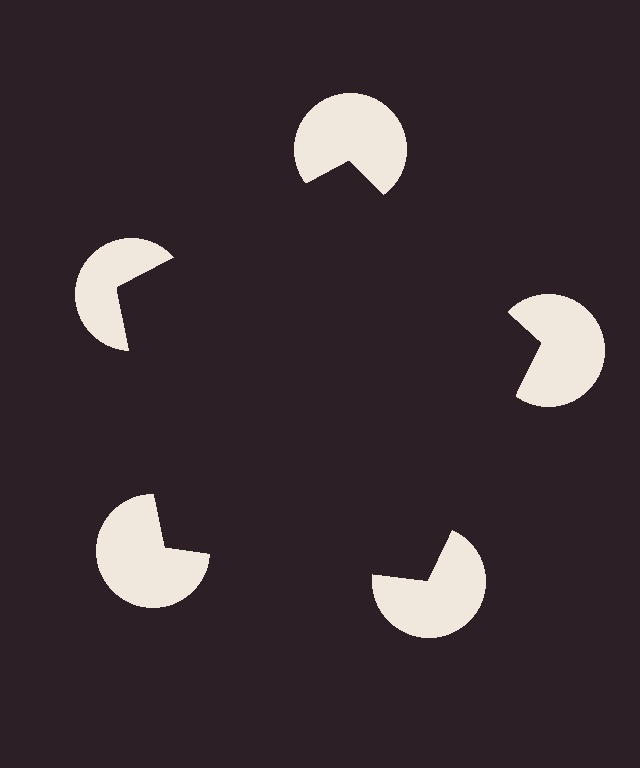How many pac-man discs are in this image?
There are 5 — one at each vertex of the illusory pentagon.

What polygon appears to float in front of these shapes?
An illusory pentagon — its edges are inferred from the aligned wedge cuts in the pac-man discs, not physically drawn.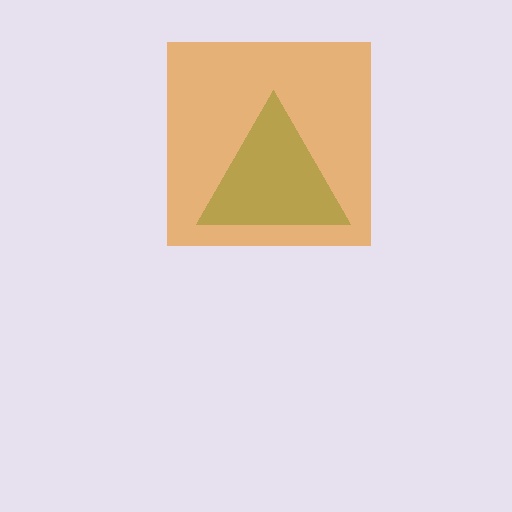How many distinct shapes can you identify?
There are 2 distinct shapes: a green triangle, an orange square.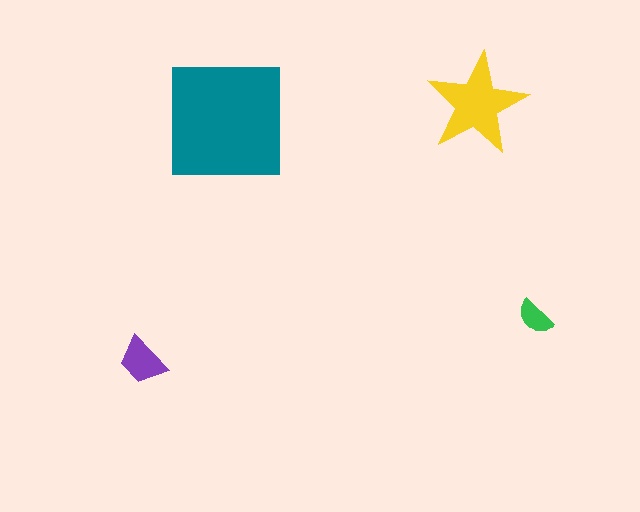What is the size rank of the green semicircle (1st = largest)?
4th.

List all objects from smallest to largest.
The green semicircle, the purple trapezoid, the yellow star, the teal square.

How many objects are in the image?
There are 4 objects in the image.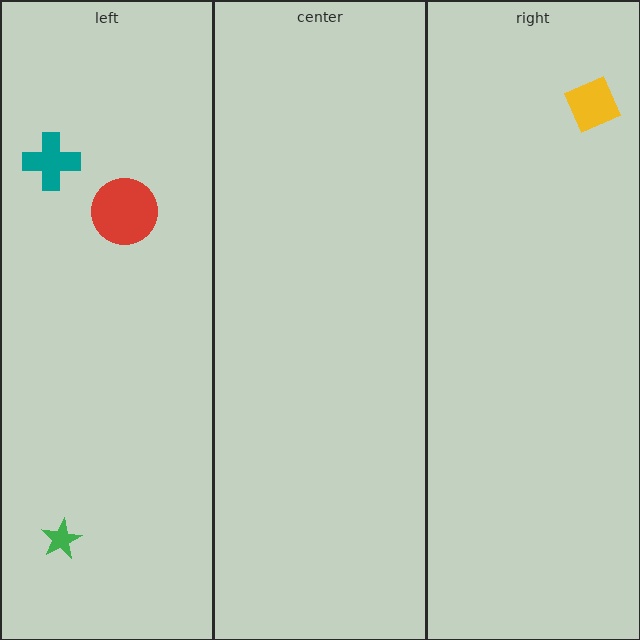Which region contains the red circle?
The left region.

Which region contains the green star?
The left region.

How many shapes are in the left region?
3.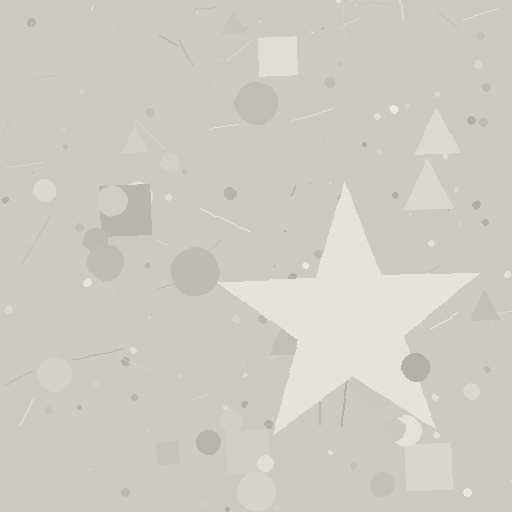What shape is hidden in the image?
A star is hidden in the image.